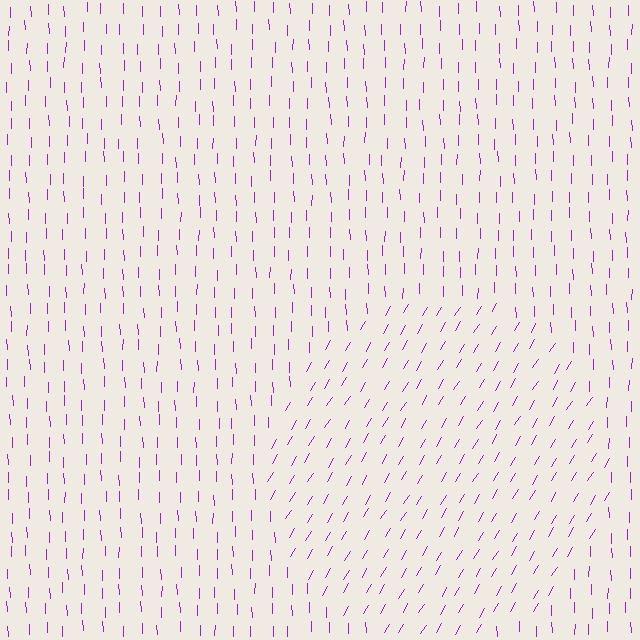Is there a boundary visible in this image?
Yes, there is a texture boundary formed by a change in line orientation.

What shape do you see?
I see a circle.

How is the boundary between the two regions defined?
The boundary is defined purely by a change in line orientation (approximately 32 degrees difference). All lines are the same color and thickness.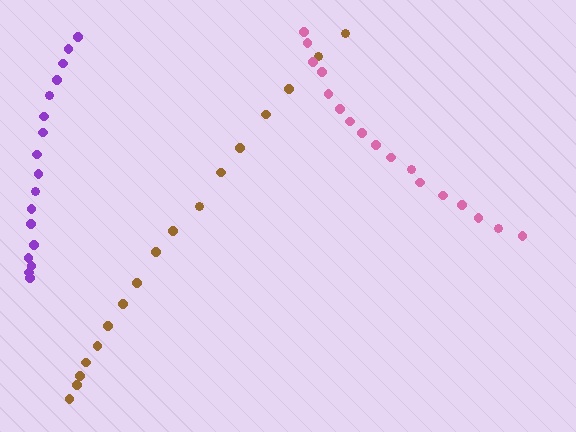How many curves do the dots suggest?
There are 3 distinct paths.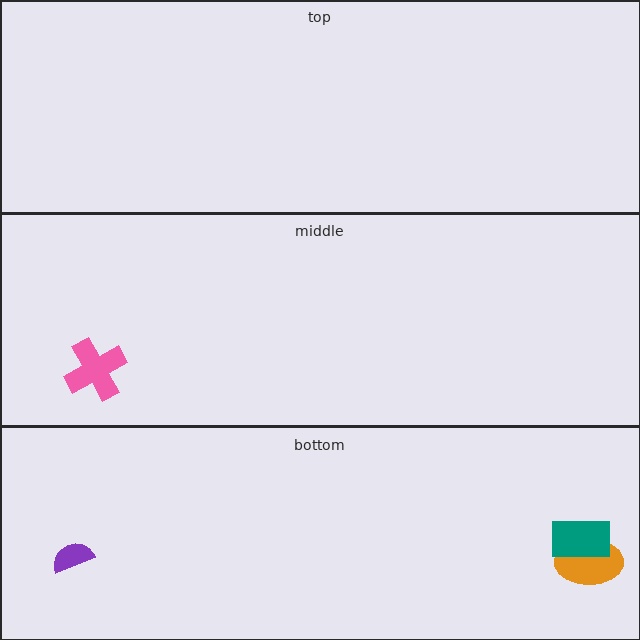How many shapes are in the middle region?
1.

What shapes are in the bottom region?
The purple semicircle, the orange ellipse, the teal rectangle.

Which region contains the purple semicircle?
The bottom region.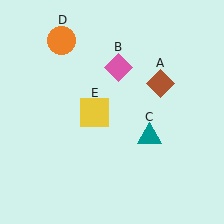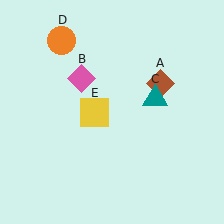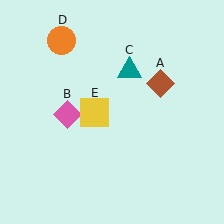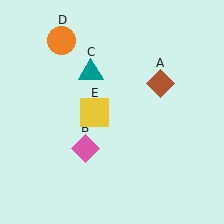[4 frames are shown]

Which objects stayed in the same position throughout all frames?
Brown diamond (object A) and orange circle (object D) and yellow square (object E) remained stationary.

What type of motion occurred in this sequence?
The pink diamond (object B), teal triangle (object C) rotated counterclockwise around the center of the scene.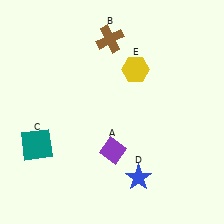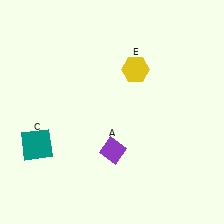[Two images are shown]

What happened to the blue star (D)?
The blue star (D) was removed in Image 2. It was in the bottom-right area of Image 1.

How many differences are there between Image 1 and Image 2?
There are 2 differences between the two images.